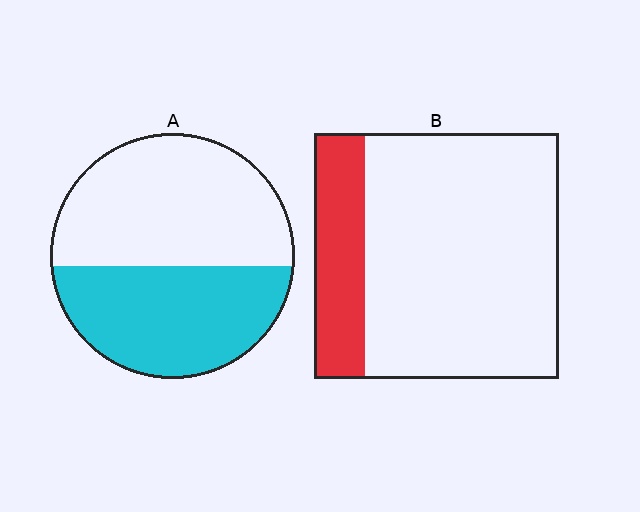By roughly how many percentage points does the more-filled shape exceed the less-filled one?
By roughly 25 percentage points (A over B).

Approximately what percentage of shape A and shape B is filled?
A is approximately 45% and B is approximately 20%.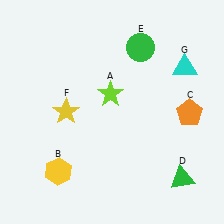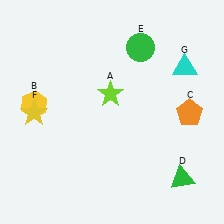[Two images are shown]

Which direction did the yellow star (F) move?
The yellow star (F) moved left.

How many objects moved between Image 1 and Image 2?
2 objects moved between the two images.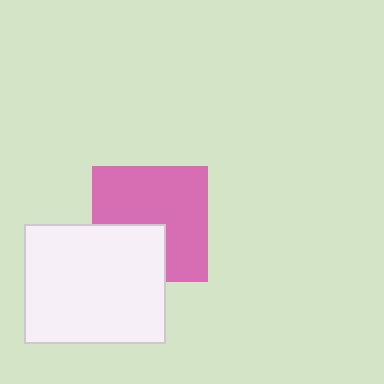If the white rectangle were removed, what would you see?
You would see the complete pink square.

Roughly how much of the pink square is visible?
Most of it is visible (roughly 68%).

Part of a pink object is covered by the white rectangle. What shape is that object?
It is a square.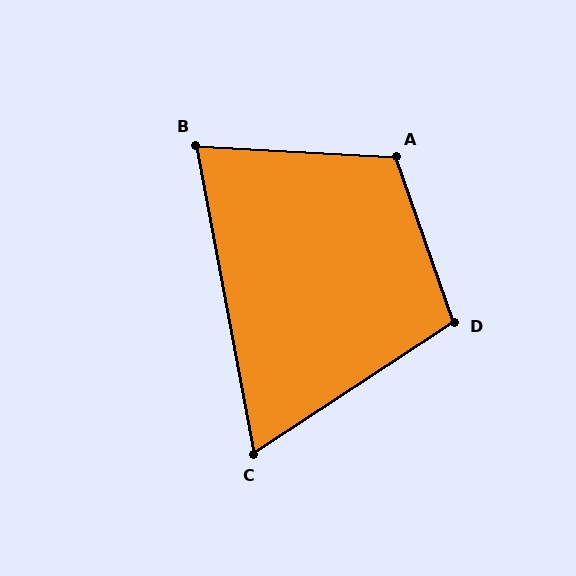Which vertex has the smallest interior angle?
C, at approximately 67 degrees.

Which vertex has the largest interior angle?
A, at approximately 113 degrees.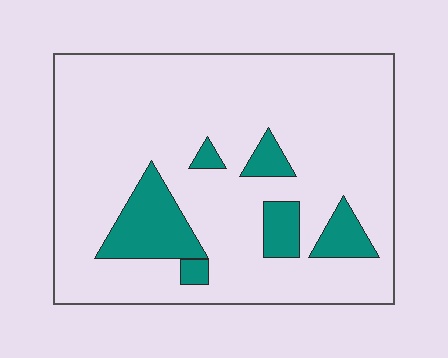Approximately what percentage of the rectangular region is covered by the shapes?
Approximately 15%.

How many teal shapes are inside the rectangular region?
6.